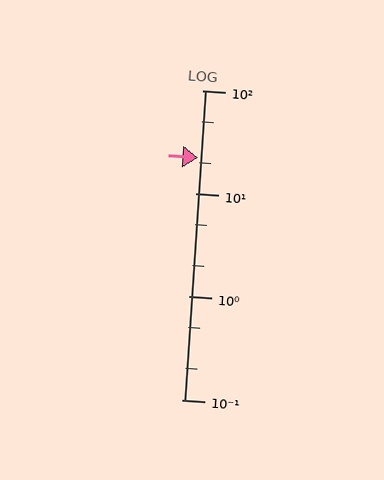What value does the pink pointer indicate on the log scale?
The pointer indicates approximately 22.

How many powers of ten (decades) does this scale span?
The scale spans 3 decades, from 0.1 to 100.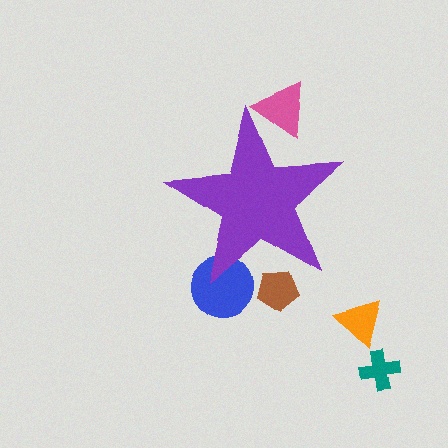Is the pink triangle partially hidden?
Yes, the pink triangle is partially hidden behind the purple star.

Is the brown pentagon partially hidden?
Yes, the brown pentagon is partially hidden behind the purple star.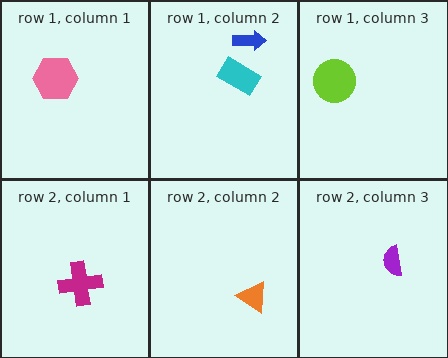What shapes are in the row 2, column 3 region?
The purple semicircle.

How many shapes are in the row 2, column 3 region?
1.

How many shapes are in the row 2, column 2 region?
1.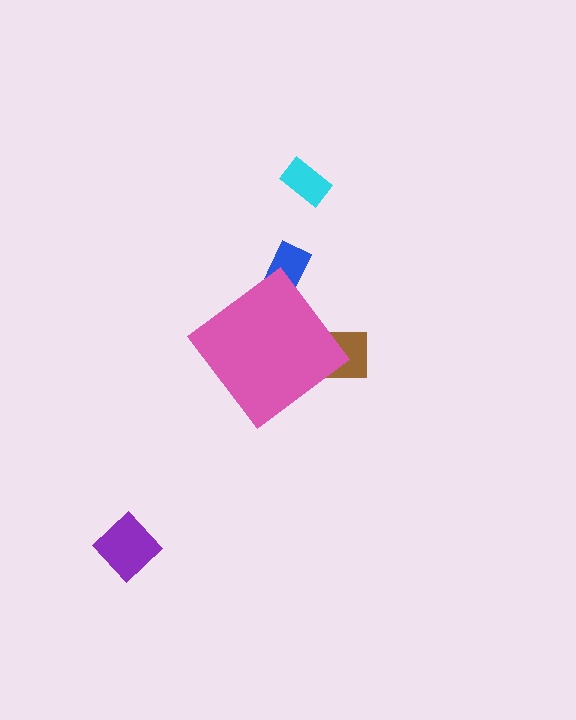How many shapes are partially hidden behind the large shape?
2 shapes are partially hidden.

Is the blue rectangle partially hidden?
Yes, the blue rectangle is partially hidden behind the pink diamond.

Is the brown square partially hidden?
Yes, the brown square is partially hidden behind the pink diamond.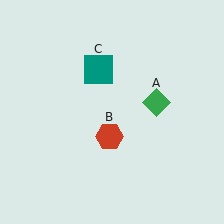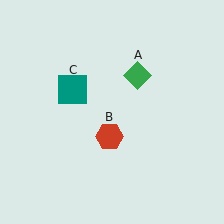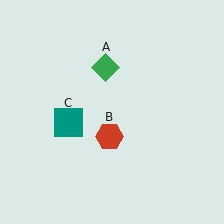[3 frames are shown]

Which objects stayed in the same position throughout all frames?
Red hexagon (object B) remained stationary.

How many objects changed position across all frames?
2 objects changed position: green diamond (object A), teal square (object C).